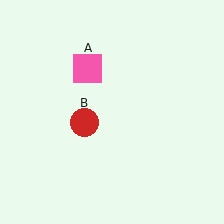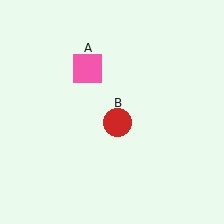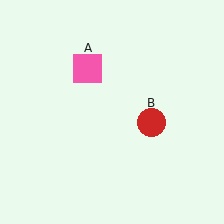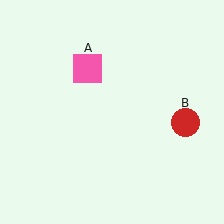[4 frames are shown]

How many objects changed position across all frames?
1 object changed position: red circle (object B).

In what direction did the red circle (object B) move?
The red circle (object B) moved right.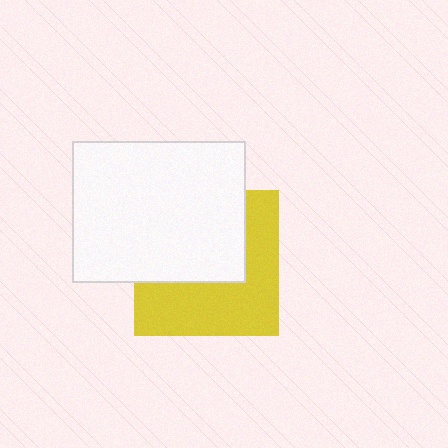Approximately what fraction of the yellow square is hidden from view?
Roughly 49% of the yellow square is hidden behind the white rectangle.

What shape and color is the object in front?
The object in front is a white rectangle.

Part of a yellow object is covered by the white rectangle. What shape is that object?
It is a square.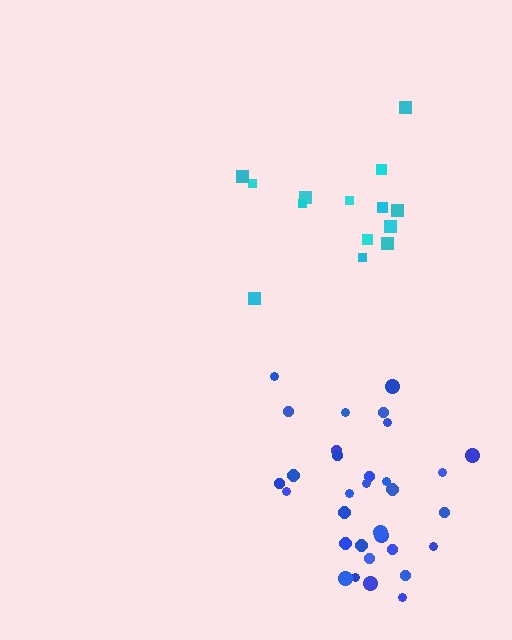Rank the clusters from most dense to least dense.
blue, cyan.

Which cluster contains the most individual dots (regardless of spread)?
Blue (32).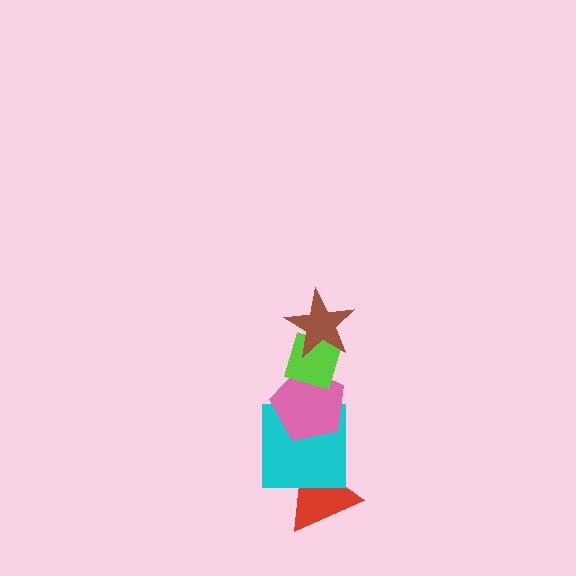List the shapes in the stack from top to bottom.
From top to bottom: the brown star, the lime diamond, the pink pentagon, the cyan square, the red triangle.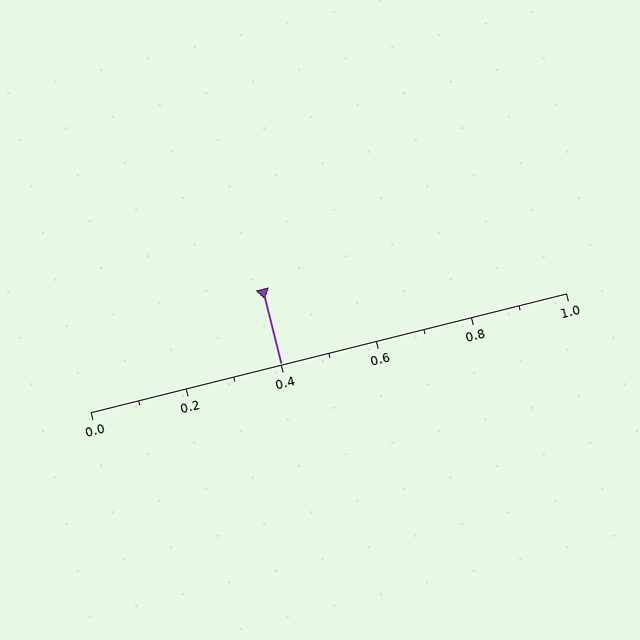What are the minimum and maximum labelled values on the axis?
The axis runs from 0.0 to 1.0.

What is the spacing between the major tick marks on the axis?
The major ticks are spaced 0.2 apart.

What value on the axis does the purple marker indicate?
The marker indicates approximately 0.4.